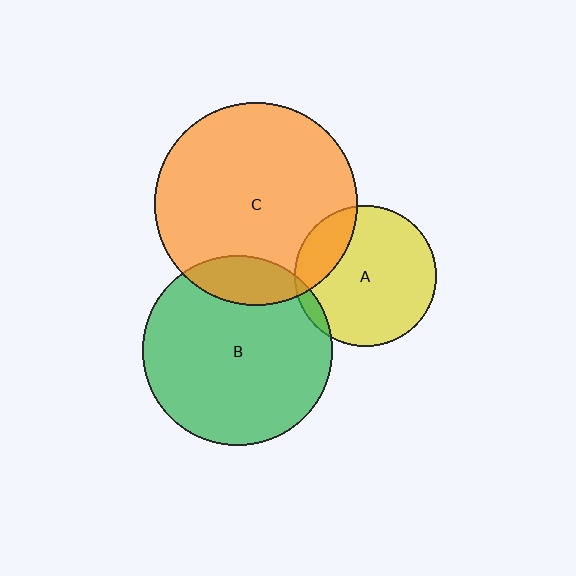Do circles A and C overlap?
Yes.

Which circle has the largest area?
Circle C (orange).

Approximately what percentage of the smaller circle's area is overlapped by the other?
Approximately 20%.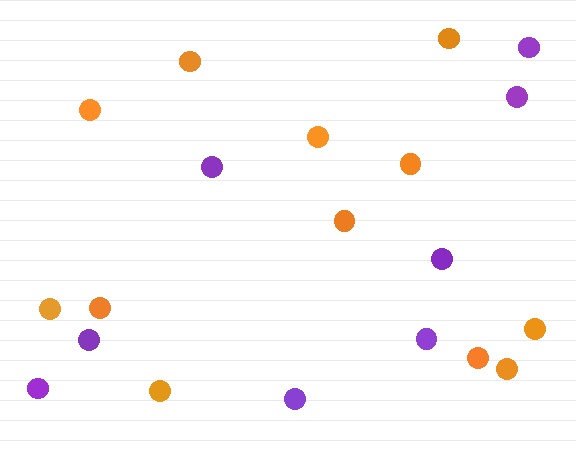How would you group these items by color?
There are 2 groups: one group of purple circles (8) and one group of orange circles (12).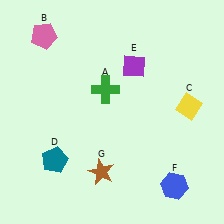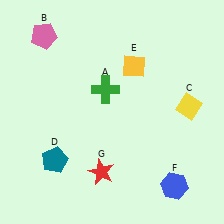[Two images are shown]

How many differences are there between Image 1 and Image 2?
There are 2 differences between the two images.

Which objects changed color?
E changed from purple to yellow. G changed from brown to red.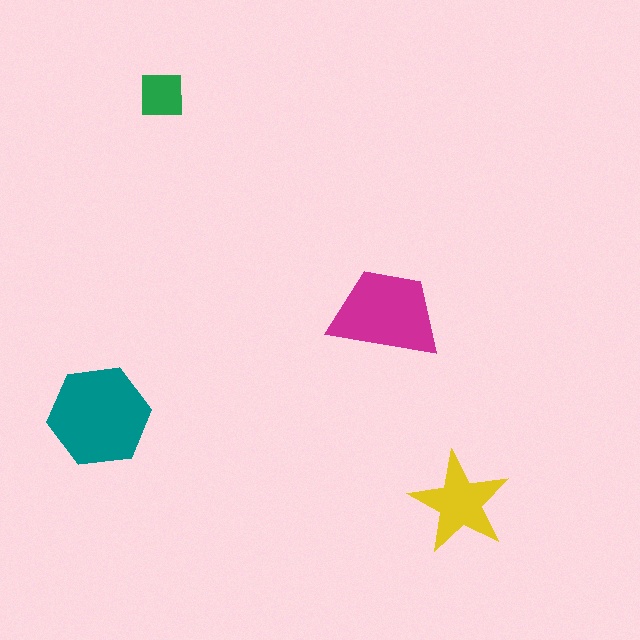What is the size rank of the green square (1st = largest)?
4th.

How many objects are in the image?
There are 4 objects in the image.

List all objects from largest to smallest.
The teal hexagon, the magenta trapezoid, the yellow star, the green square.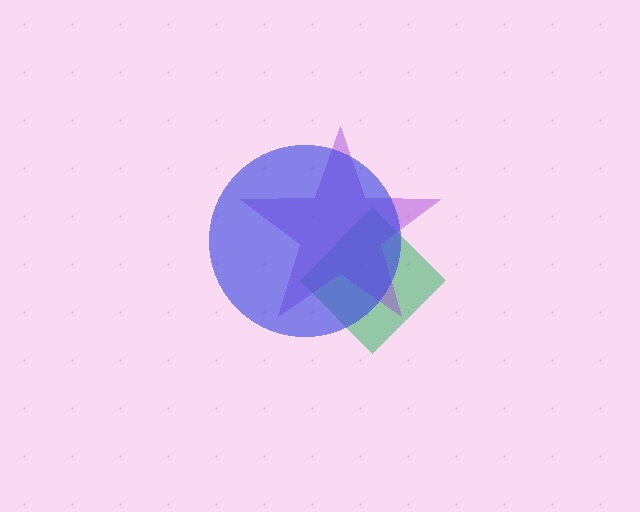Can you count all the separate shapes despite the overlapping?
Yes, there are 3 separate shapes.